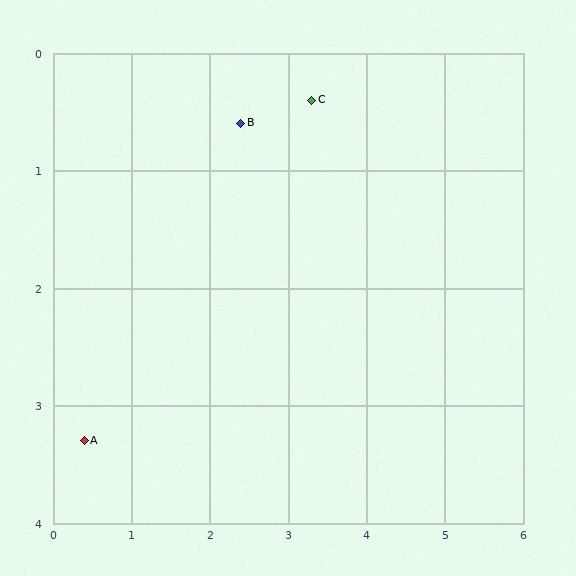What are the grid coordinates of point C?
Point C is at approximately (3.3, 0.4).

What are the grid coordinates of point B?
Point B is at approximately (2.4, 0.6).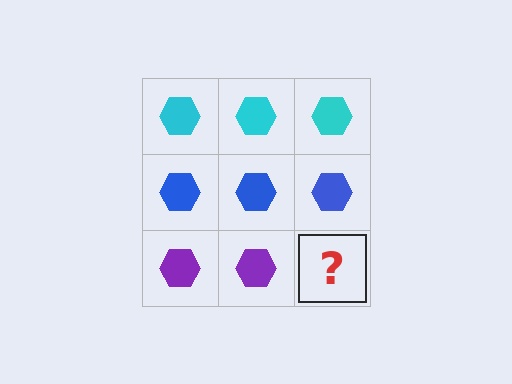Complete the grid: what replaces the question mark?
The question mark should be replaced with a purple hexagon.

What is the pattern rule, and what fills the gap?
The rule is that each row has a consistent color. The gap should be filled with a purple hexagon.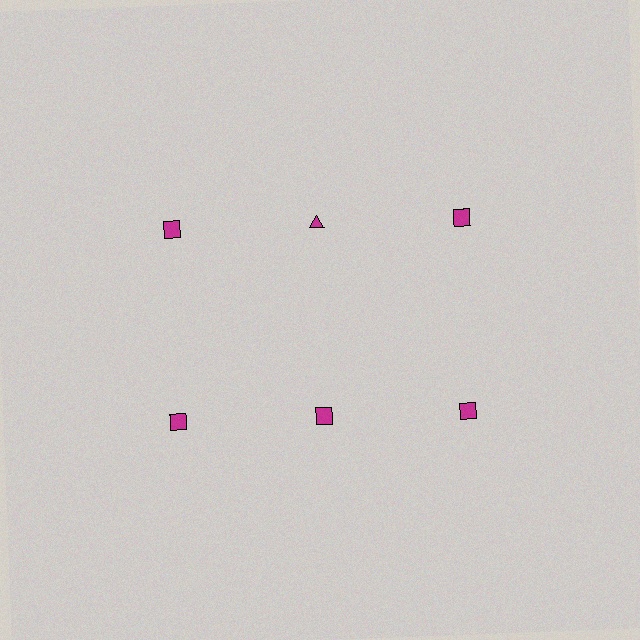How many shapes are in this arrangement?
There are 6 shapes arranged in a grid pattern.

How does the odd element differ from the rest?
It has a different shape: triangle instead of square.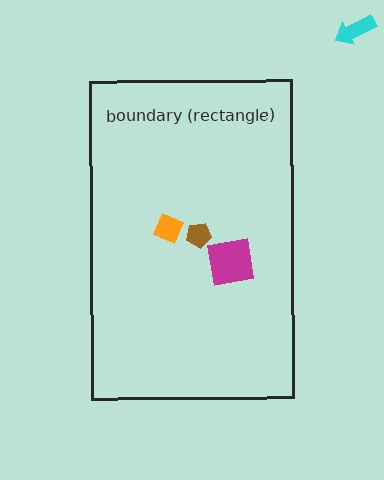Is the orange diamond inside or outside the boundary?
Inside.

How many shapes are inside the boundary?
3 inside, 1 outside.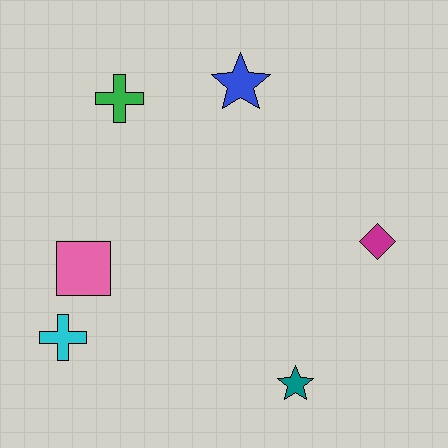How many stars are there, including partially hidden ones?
There are 2 stars.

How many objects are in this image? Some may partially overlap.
There are 6 objects.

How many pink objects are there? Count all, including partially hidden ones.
There is 1 pink object.